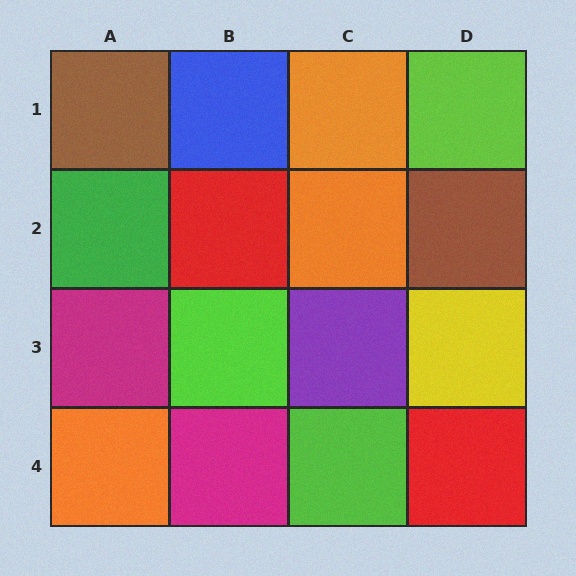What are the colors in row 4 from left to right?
Orange, magenta, lime, red.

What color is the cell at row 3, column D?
Yellow.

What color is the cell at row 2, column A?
Green.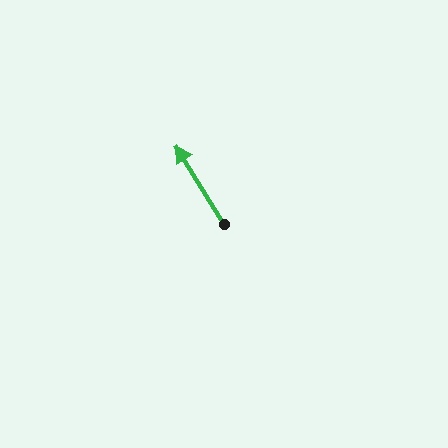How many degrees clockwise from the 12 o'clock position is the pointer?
Approximately 328 degrees.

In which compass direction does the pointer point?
Northwest.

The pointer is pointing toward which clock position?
Roughly 11 o'clock.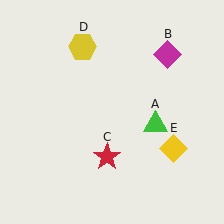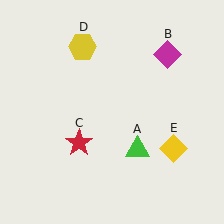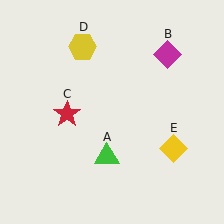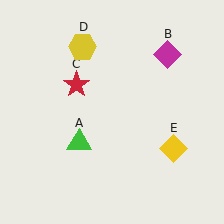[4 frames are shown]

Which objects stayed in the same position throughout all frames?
Magenta diamond (object B) and yellow hexagon (object D) and yellow diamond (object E) remained stationary.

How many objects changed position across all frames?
2 objects changed position: green triangle (object A), red star (object C).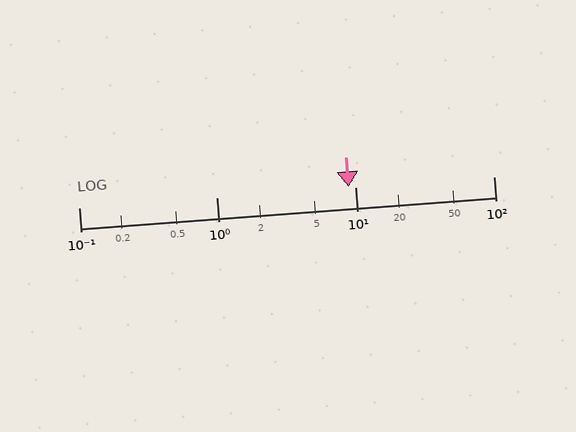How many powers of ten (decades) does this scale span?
The scale spans 3 decades, from 0.1 to 100.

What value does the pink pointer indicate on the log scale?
The pointer indicates approximately 8.9.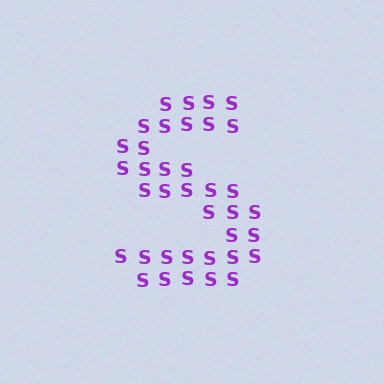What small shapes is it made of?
It is made of small letter S's.